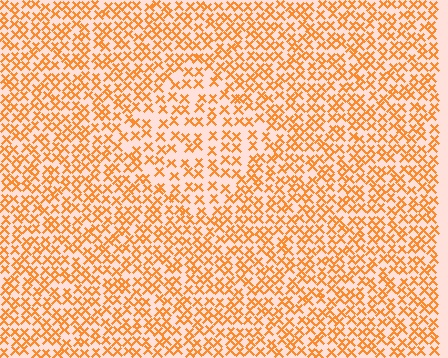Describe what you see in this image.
The image contains small orange elements arranged at two different densities. A diamond-shaped region is visible where the elements are less densely packed than the surrounding area.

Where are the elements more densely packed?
The elements are more densely packed outside the diamond boundary.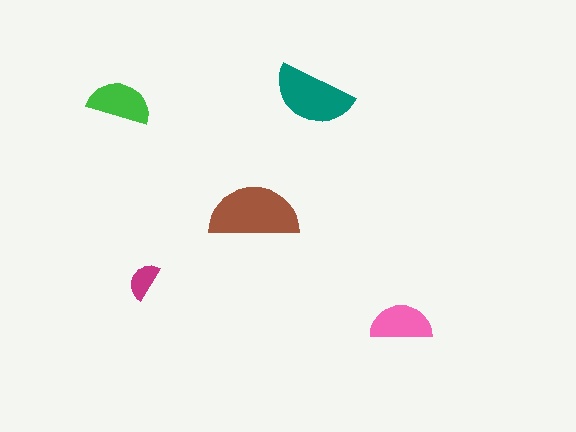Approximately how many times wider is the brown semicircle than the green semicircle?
About 1.5 times wider.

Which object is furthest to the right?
The pink semicircle is rightmost.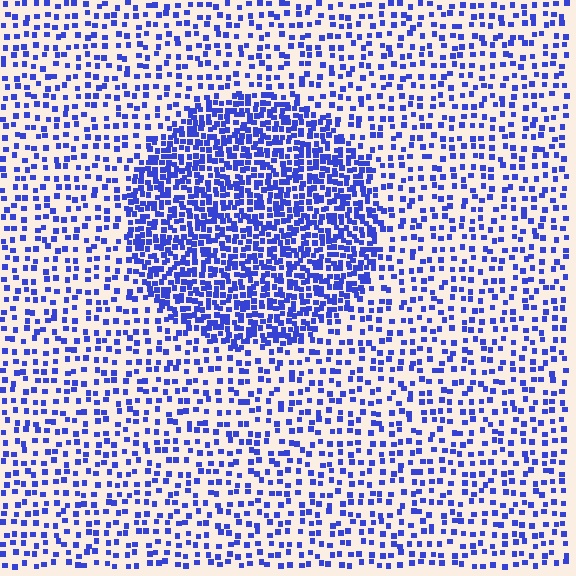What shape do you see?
I see a circle.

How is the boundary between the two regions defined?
The boundary is defined by a change in element density (approximately 2.3x ratio). All elements are the same color, size, and shape.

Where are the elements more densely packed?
The elements are more densely packed inside the circle boundary.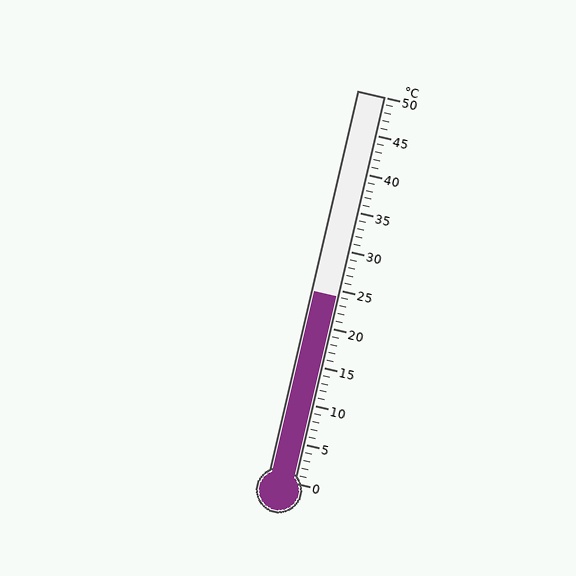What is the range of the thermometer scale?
The thermometer scale ranges from 0°C to 50°C.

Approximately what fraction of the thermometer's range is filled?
The thermometer is filled to approximately 50% of its range.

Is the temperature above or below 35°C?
The temperature is below 35°C.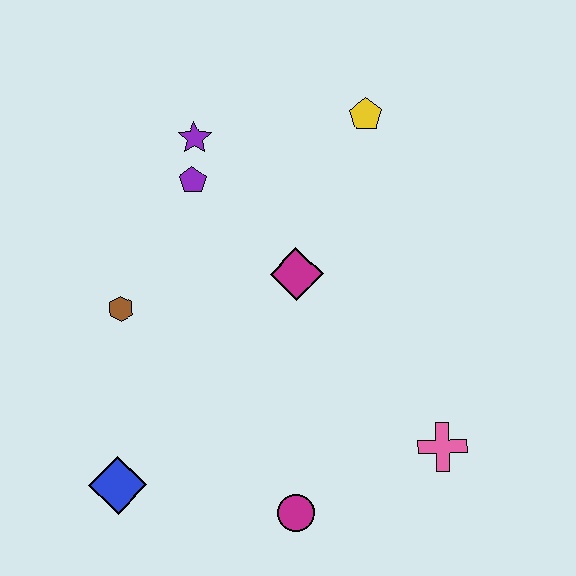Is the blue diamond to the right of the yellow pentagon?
No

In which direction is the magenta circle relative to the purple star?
The magenta circle is below the purple star.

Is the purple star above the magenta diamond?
Yes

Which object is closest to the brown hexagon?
The purple pentagon is closest to the brown hexagon.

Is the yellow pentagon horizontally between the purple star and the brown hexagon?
No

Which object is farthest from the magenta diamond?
The blue diamond is farthest from the magenta diamond.